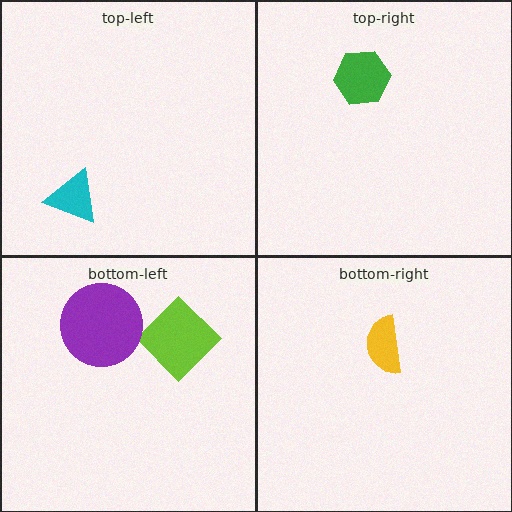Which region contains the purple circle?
The bottom-left region.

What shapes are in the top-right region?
The green hexagon.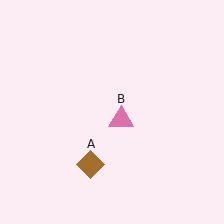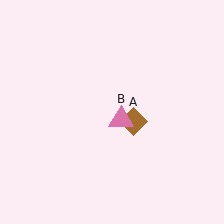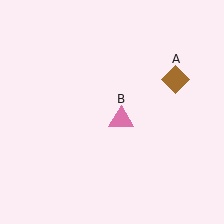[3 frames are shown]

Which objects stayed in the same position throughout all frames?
Pink triangle (object B) remained stationary.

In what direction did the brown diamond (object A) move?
The brown diamond (object A) moved up and to the right.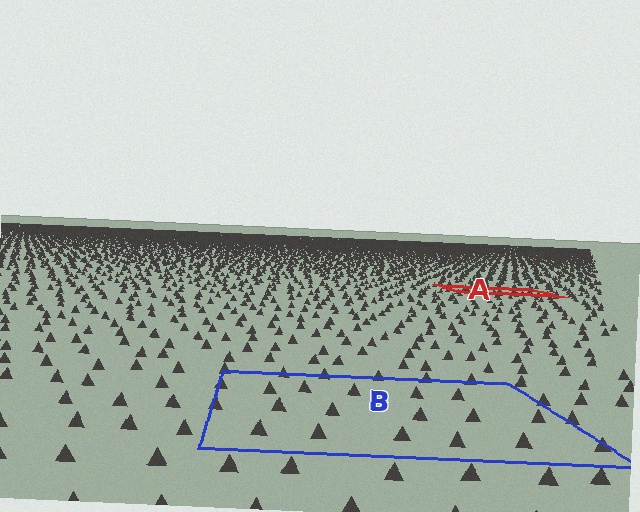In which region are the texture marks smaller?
The texture marks are smaller in region A, because it is farther away.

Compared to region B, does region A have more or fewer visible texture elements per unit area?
Region A has more texture elements per unit area — they are packed more densely because it is farther away.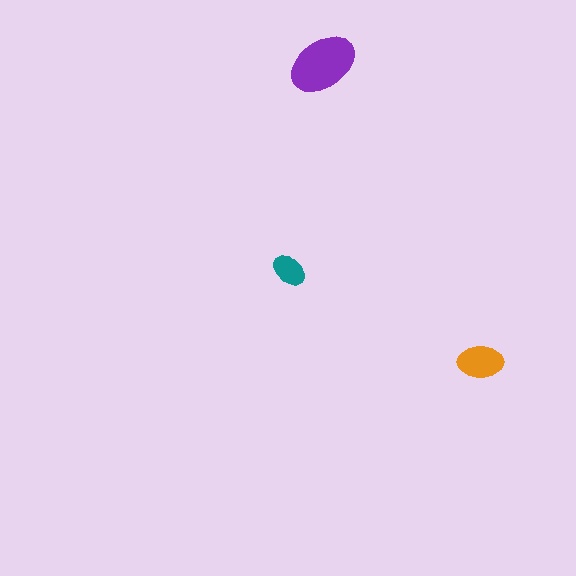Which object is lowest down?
The orange ellipse is bottommost.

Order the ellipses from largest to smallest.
the purple one, the orange one, the teal one.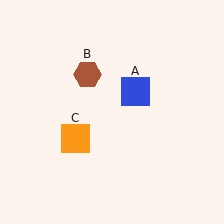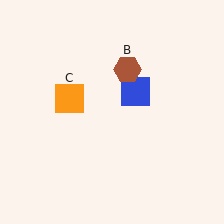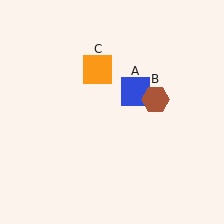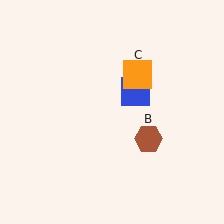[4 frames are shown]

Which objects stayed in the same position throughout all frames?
Blue square (object A) remained stationary.